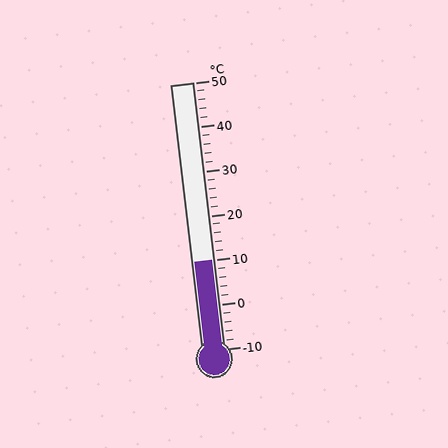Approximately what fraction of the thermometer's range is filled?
The thermometer is filled to approximately 35% of its range.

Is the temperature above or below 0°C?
The temperature is above 0°C.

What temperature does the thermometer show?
The thermometer shows approximately 10°C.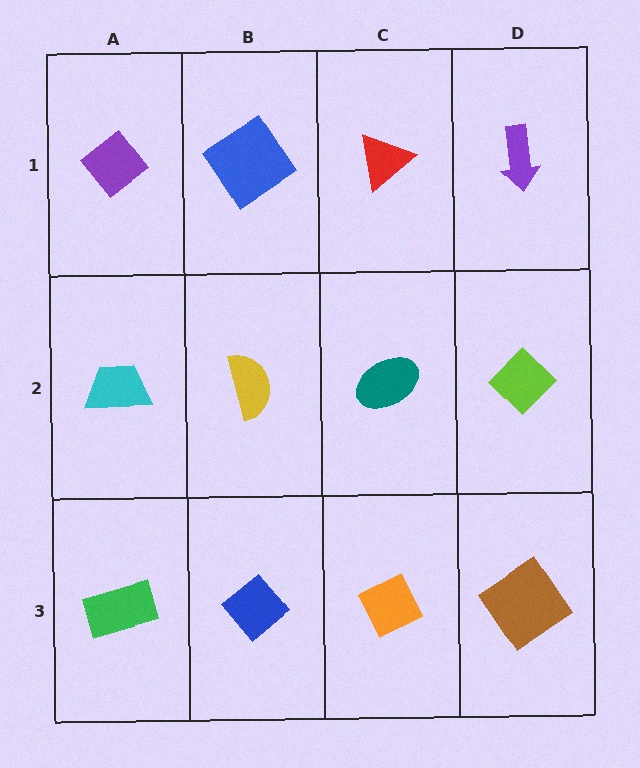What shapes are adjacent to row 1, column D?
A lime diamond (row 2, column D), a red triangle (row 1, column C).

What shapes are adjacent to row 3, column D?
A lime diamond (row 2, column D), an orange diamond (row 3, column C).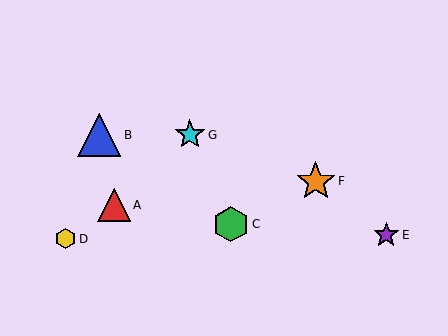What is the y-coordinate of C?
Object C is at y≈224.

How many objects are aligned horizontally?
2 objects (B, G) are aligned horizontally.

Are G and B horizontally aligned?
Yes, both are at y≈135.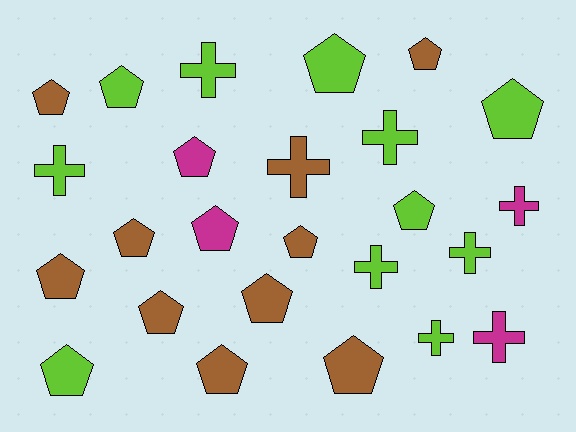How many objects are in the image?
There are 25 objects.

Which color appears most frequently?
Lime, with 11 objects.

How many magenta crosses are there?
There are 2 magenta crosses.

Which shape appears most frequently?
Pentagon, with 16 objects.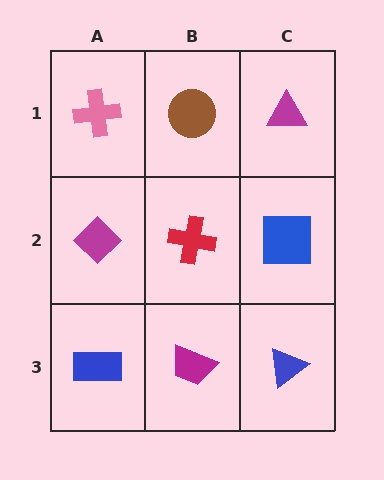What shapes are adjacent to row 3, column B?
A red cross (row 2, column B), a blue rectangle (row 3, column A), a blue triangle (row 3, column C).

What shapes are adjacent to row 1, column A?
A magenta diamond (row 2, column A), a brown circle (row 1, column B).